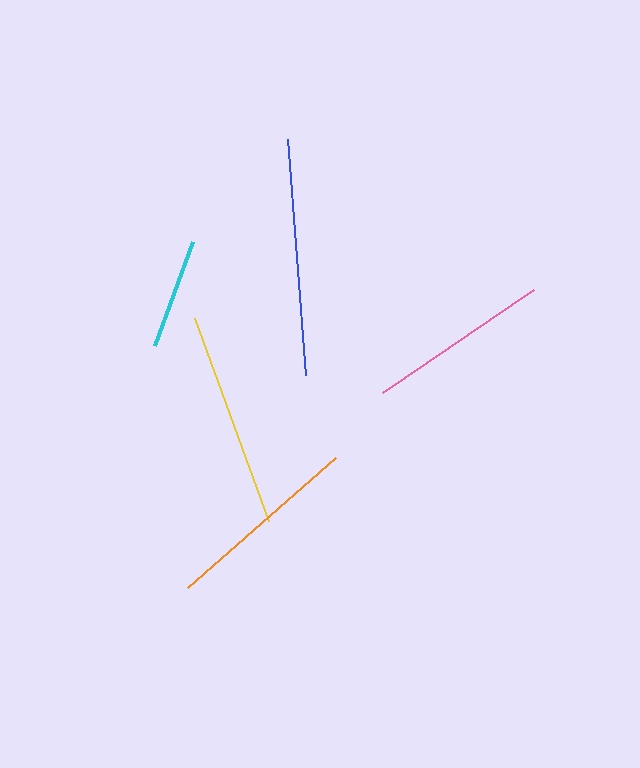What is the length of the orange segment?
The orange segment is approximately 197 pixels long.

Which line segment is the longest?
The blue line is the longest at approximately 237 pixels.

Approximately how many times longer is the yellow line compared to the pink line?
The yellow line is approximately 1.2 times the length of the pink line.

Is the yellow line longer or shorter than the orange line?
The yellow line is longer than the orange line.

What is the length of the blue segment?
The blue segment is approximately 237 pixels long.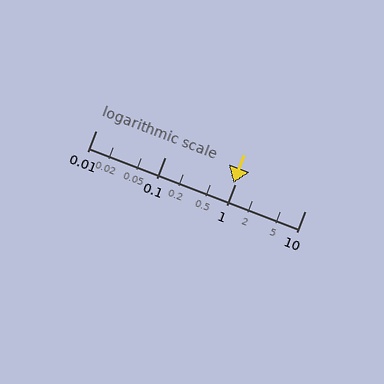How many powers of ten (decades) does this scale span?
The scale spans 3 decades, from 0.01 to 10.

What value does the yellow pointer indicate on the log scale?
The pointer indicates approximately 0.95.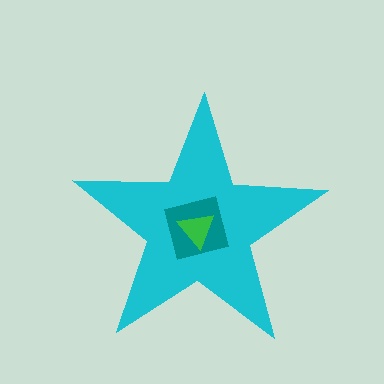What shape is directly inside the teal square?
The green triangle.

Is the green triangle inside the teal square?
Yes.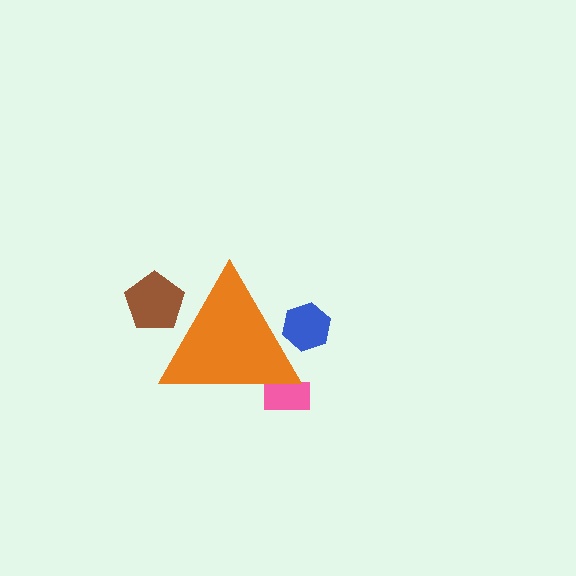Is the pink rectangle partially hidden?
Yes, the pink rectangle is partially hidden behind the orange triangle.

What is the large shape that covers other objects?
An orange triangle.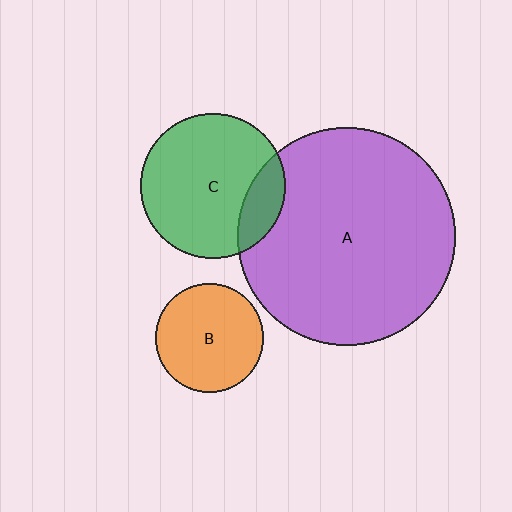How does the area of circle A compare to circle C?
Approximately 2.3 times.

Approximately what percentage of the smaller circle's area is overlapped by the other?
Approximately 20%.